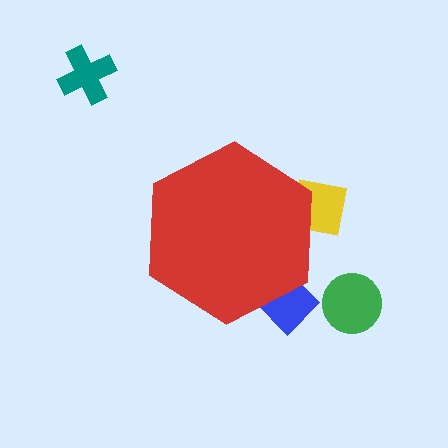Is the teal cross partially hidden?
No, the teal cross is fully visible.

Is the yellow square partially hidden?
Yes, the yellow square is partially hidden behind the red hexagon.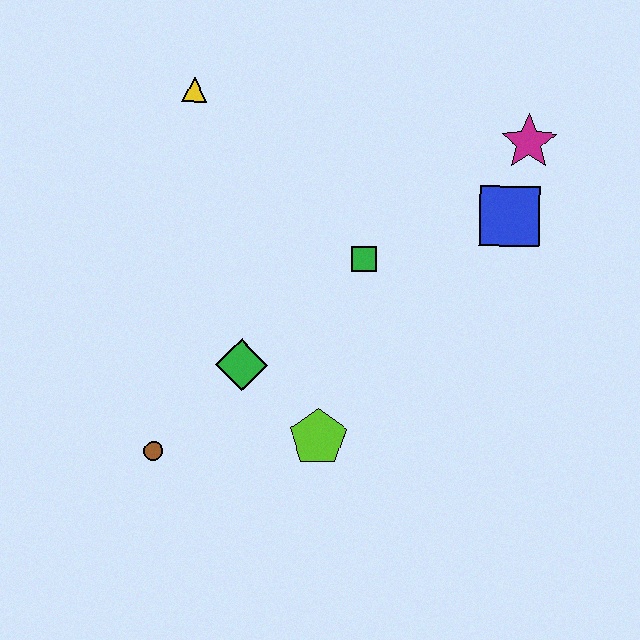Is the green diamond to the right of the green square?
No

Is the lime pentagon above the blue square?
No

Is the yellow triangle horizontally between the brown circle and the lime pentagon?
Yes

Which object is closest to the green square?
The blue square is closest to the green square.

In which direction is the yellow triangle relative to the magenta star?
The yellow triangle is to the left of the magenta star.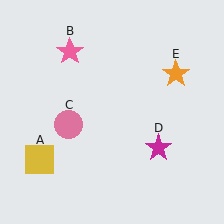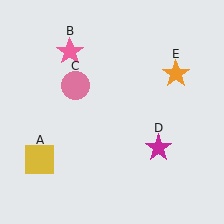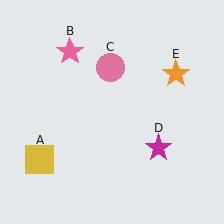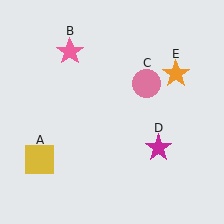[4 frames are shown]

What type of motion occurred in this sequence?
The pink circle (object C) rotated clockwise around the center of the scene.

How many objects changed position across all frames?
1 object changed position: pink circle (object C).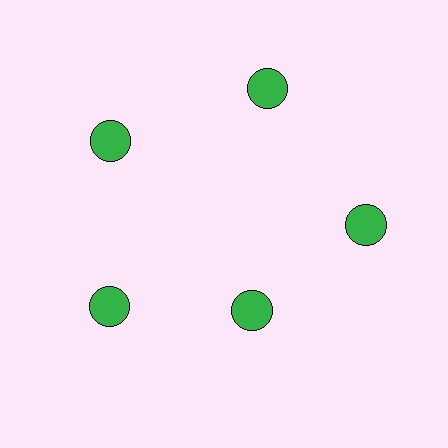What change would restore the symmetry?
The symmetry would be restored by moving it outward, back onto the ring so that all 5 circles sit at equal angles and equal distance from the center.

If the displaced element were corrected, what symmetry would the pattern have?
It would have 5-fold rotational symmetry — the pattern would map onto itself every 72 degrees.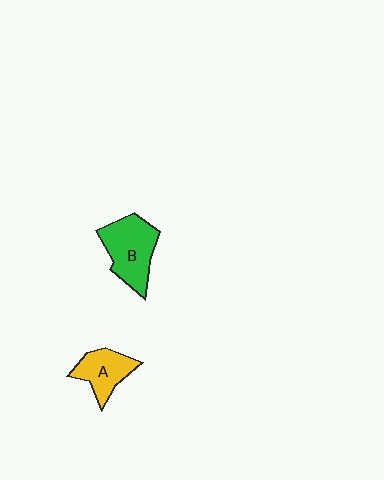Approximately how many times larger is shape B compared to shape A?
Approximately 1.5 times.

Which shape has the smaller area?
Shape A (yellow).